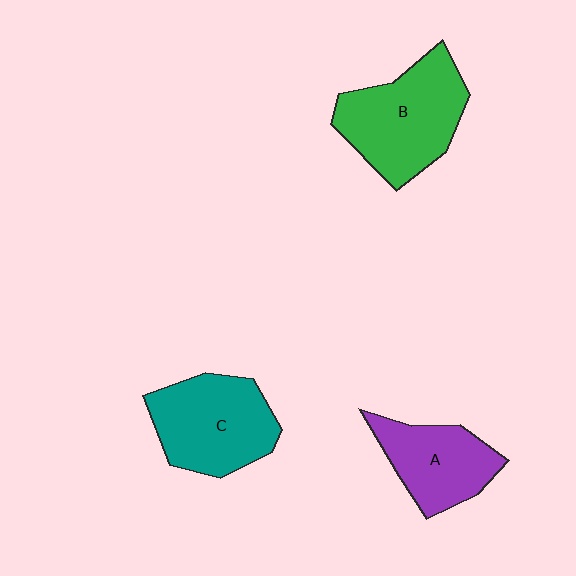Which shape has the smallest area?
Shape A (purple).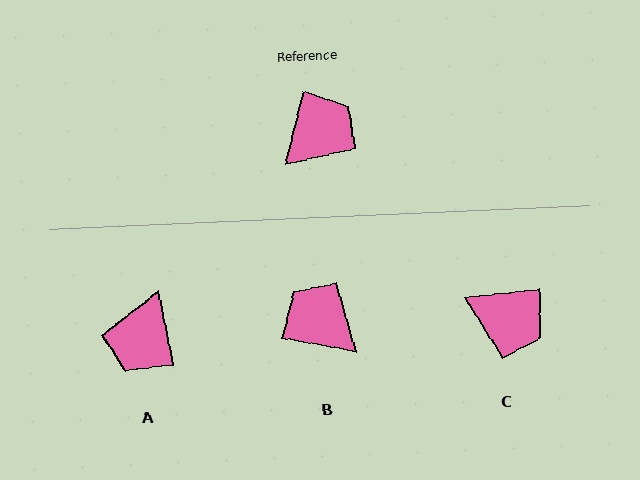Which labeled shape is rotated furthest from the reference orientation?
A, about 155 degrees away.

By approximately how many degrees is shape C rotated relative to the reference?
Approximately 70 degrees clockwise.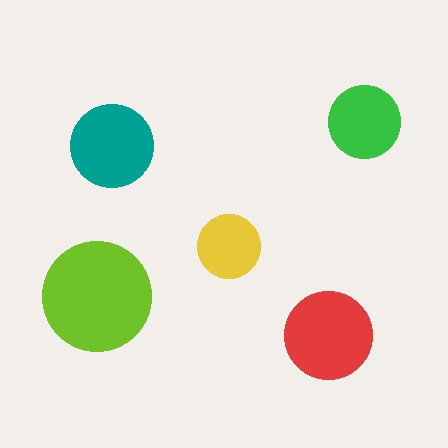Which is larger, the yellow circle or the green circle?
The green one.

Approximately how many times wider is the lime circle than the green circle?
About 1.5 times wider.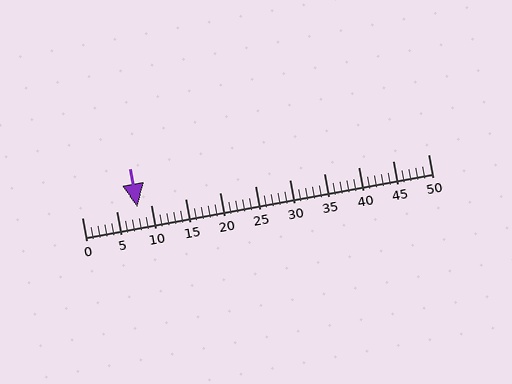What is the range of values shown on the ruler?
The ruler shows values from 0 to 50.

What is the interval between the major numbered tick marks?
The major tick marks are spaced 5 units apart.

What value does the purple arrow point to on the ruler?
The purple arrow points to approximately 8.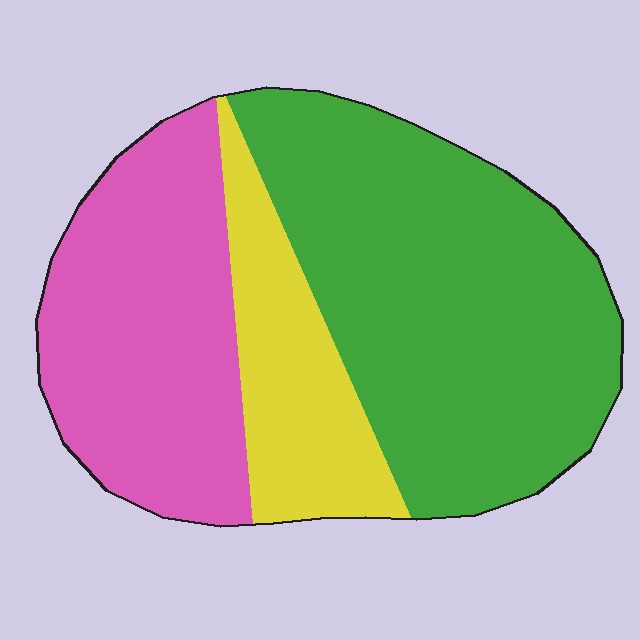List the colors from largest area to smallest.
From largest to smallest: green, pink, yellow.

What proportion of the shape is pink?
Pink covers 32% of the shape.